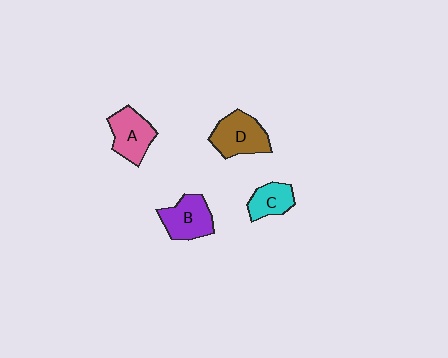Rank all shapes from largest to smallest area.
From largest to smallest: D (brown), B (purple), A (pink), C (cyan).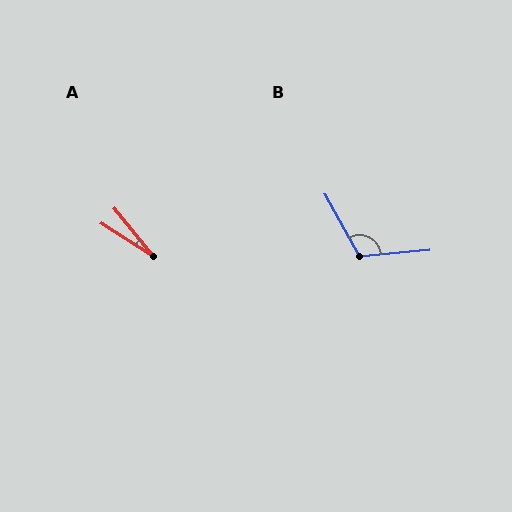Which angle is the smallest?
A, at approximately 18 degrees.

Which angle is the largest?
B, at approximately 114 degrees.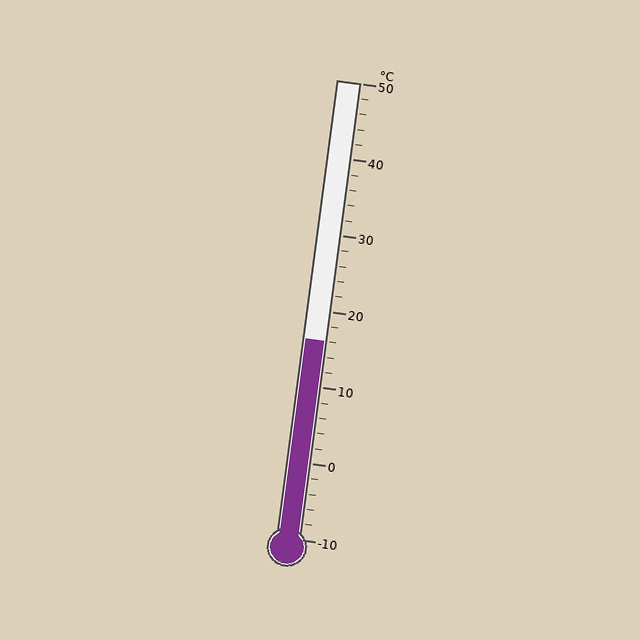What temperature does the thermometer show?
The thermometer shows approximately 16°C.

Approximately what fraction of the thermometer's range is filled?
The thermometer is filled to approximately 45% of its range.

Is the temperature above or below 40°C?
The temperature is below 40°C.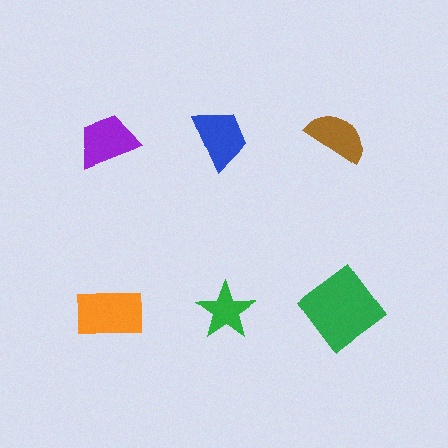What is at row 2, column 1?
An orange rectangle.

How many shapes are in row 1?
3 shapes.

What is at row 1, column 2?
A blue trapezoid.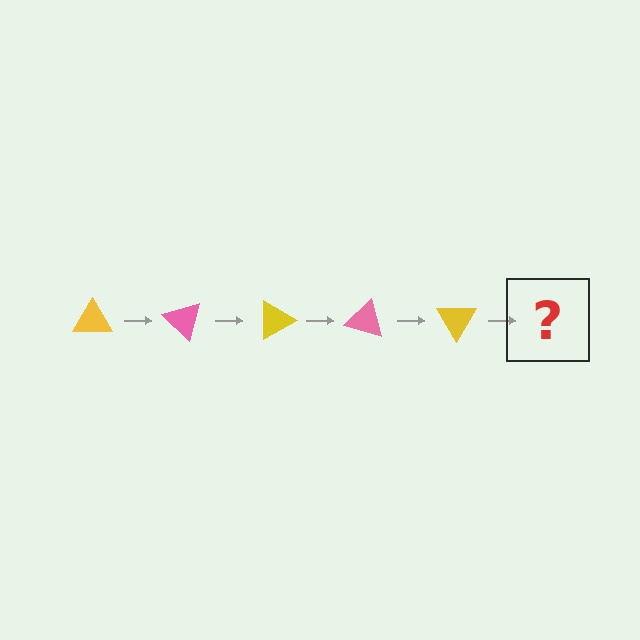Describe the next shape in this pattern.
It should be a pink triangle, rotated 225 degrees from the start.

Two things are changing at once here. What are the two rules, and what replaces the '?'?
The two rules are that it rotates 45 degrees each step and the color cycles through yellow and pink. The '?' should be a pink triangle, rotated 225 degrees from the start.